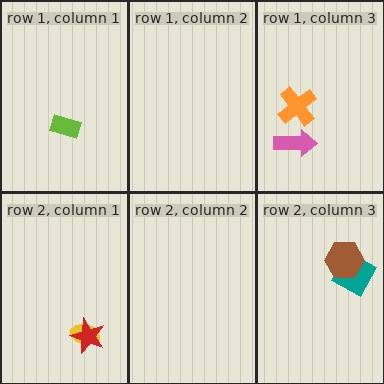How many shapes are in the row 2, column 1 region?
2.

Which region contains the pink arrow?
The row 1, column 3 region.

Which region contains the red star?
The row 2, column 1 region.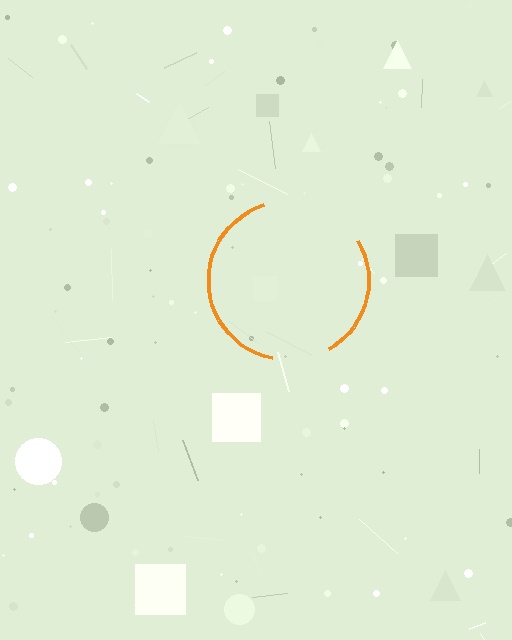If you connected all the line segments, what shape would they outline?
They would outline a circle.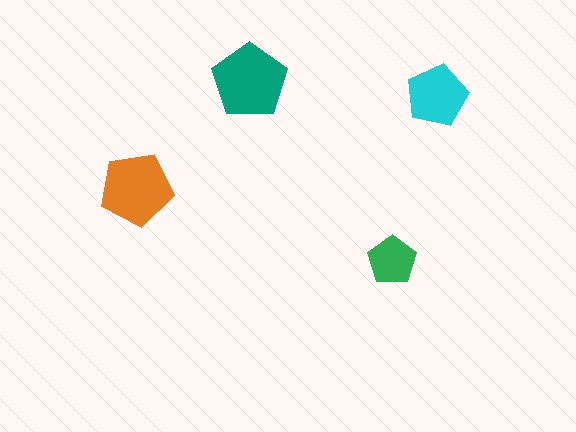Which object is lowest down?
The green pentagon is bottommost.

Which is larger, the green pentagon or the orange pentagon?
The orange one.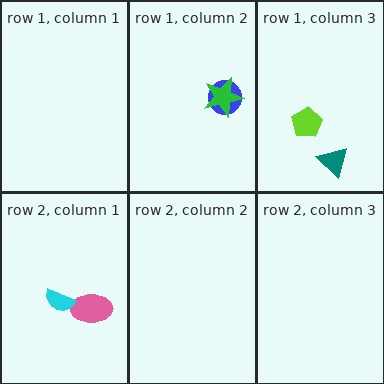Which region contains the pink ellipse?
The row 2, column 1 region.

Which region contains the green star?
The row 1, column 2 region.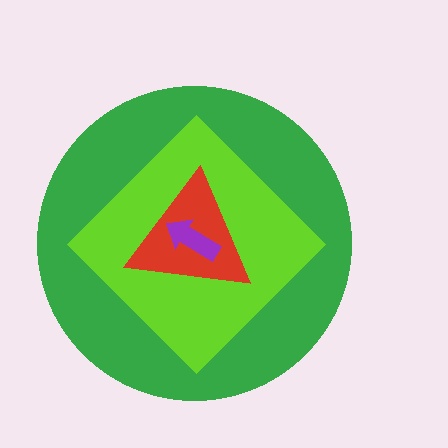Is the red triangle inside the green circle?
Yes.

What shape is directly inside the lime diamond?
The red triangle.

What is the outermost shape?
The green circle.